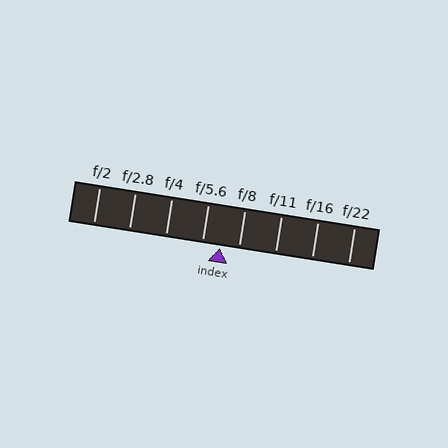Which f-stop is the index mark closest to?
The index mark is closest to f/5.6.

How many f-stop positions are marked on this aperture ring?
There are 8 f-stop positions marked.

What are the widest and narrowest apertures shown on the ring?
The widest aperture shown is f/2 and the narrowest is f/22.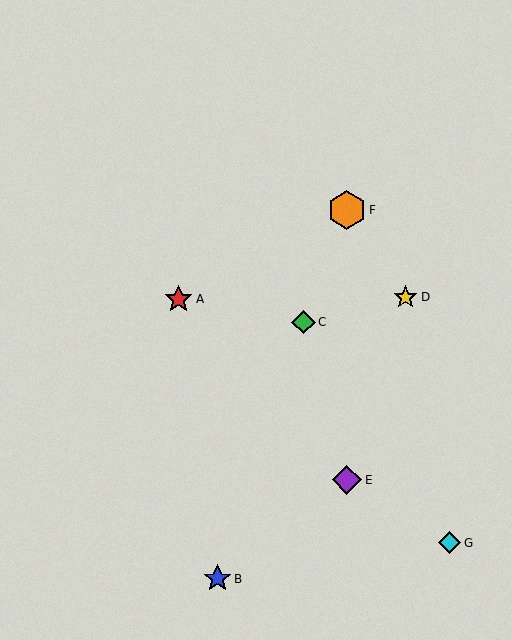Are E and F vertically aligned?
Yes, both are at x≈347.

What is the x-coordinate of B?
Object B is at x≈217.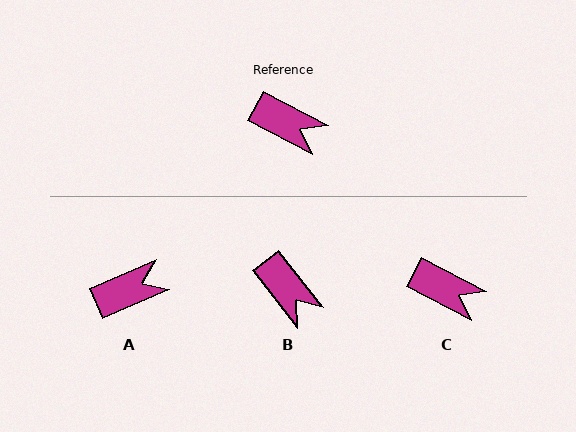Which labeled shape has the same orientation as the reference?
C.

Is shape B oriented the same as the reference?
No, it is off by about 25 degrees.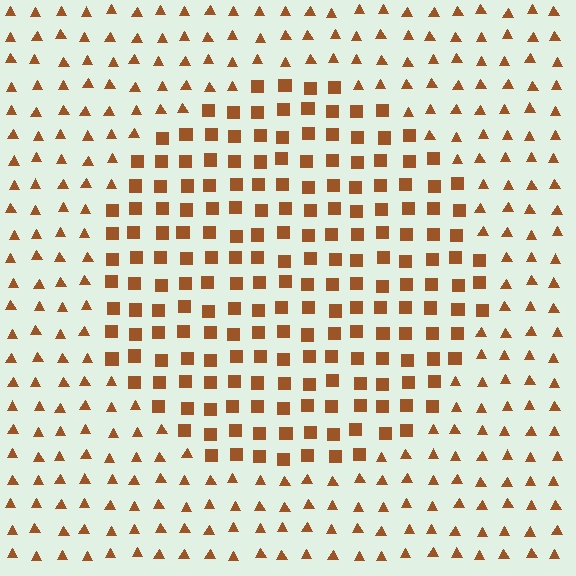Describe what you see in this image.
The image is filled with small brown elements arranged in a uniform grid. A circle-shaped region contains squares, while the surrounding area contains triangles. The boundary is defined purely by the change in element shape.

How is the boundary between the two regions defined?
The boundary is defined by a change in element shape: squares inside vs. triangles outside. All elements share the same color and spacing.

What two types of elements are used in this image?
The image uses squares inside the circle region and triangles outside it.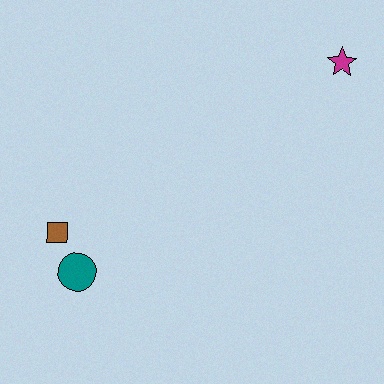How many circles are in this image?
There is 1 circle.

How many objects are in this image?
There are 3 objects.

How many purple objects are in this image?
There are no purple objects.